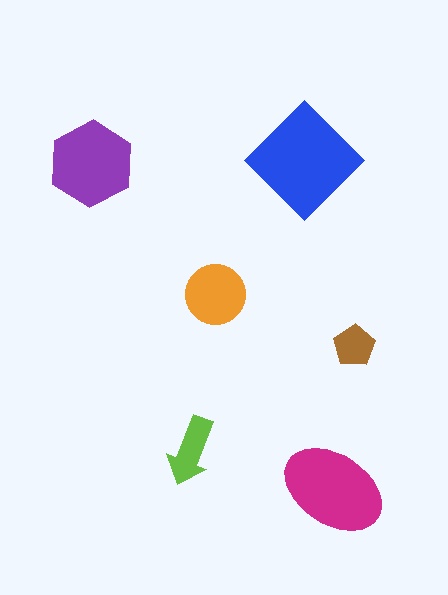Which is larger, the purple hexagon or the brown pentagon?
The purple hexagon.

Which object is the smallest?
The brown pentagon.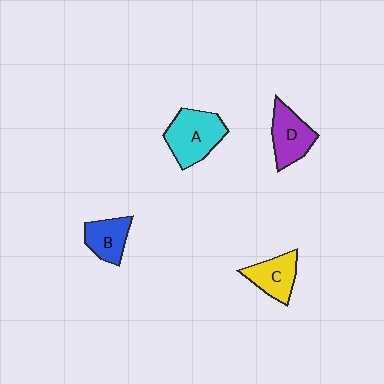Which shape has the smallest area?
Shape B (blue).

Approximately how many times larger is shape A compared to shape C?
Approximately 1.4 times.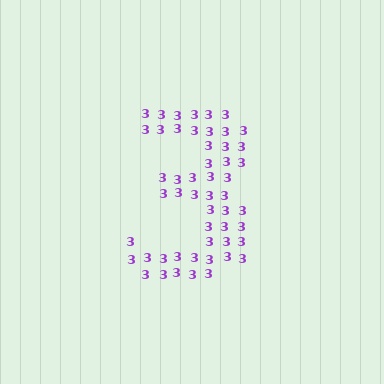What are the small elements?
The small elements are digit 3's.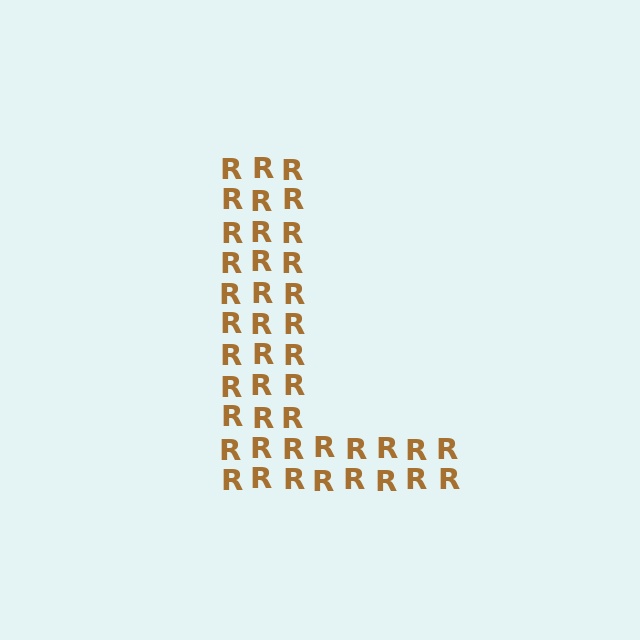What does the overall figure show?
The overall figure shows the letter L.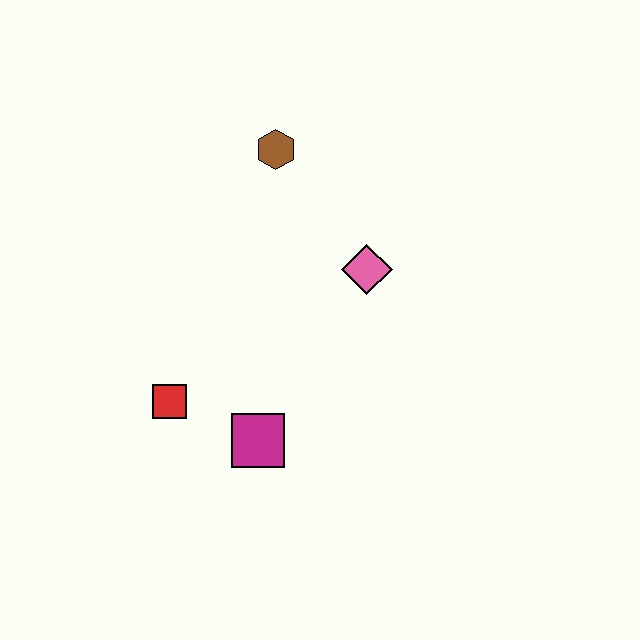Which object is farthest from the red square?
The brown hexagon is farthest from the red square.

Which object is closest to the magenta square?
The red square is closest to the magenta square.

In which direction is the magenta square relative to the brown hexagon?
The magenta square is below the brown hexagon.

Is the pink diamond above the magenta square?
Yes